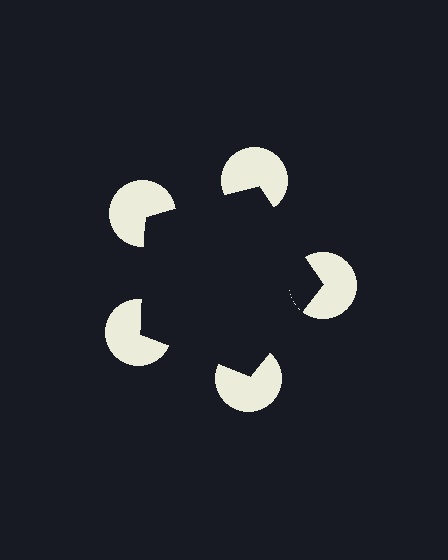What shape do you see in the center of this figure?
An illusory pentagon — its edges are inferred from the aligned wedge cuts in the pac-man discs, not physically drawn.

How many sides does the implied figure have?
5 sides.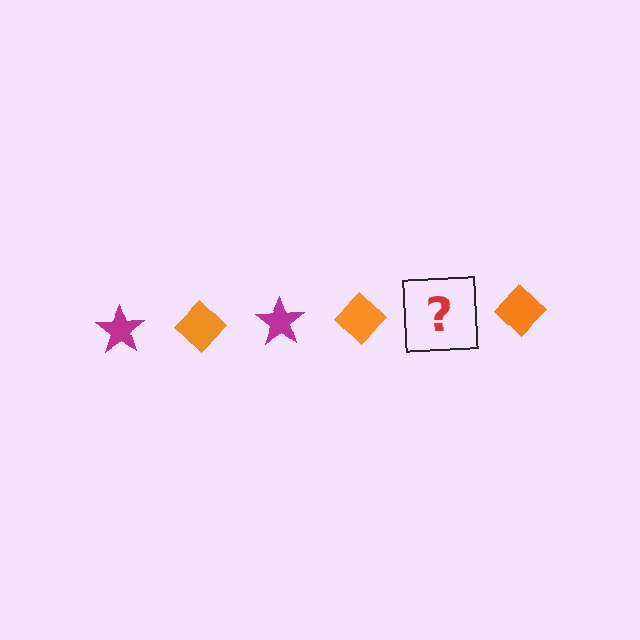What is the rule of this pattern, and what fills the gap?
The rule is that the pattern alternates between magenta star and orange diamond. The gap should be filled with a magenta star.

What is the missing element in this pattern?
The missing element is a magenta star.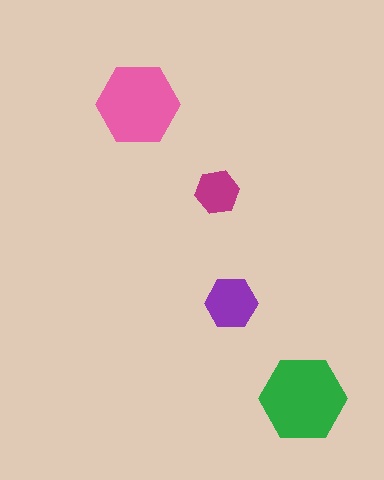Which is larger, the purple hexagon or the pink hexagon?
The pink one.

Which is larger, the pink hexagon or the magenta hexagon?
The pink one.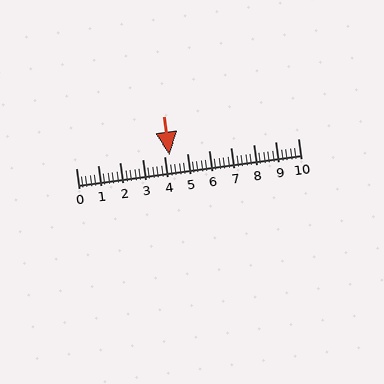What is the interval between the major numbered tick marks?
The major tick marks are spaced 1 units apart.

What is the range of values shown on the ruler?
The ruler shows values from 0 to 10.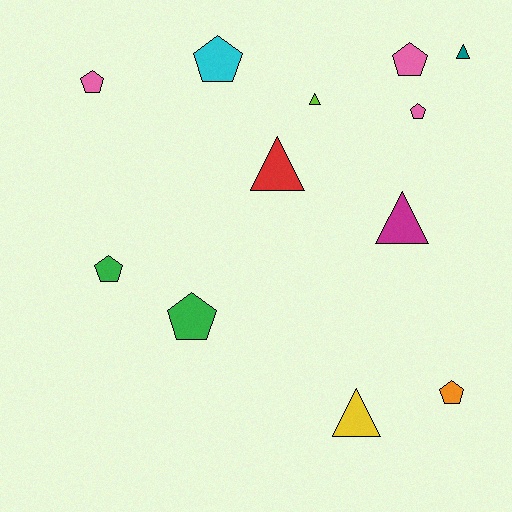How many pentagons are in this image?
There are 7 pentagons.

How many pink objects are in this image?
There are 3 pink objects.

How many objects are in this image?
There are 12 objects.